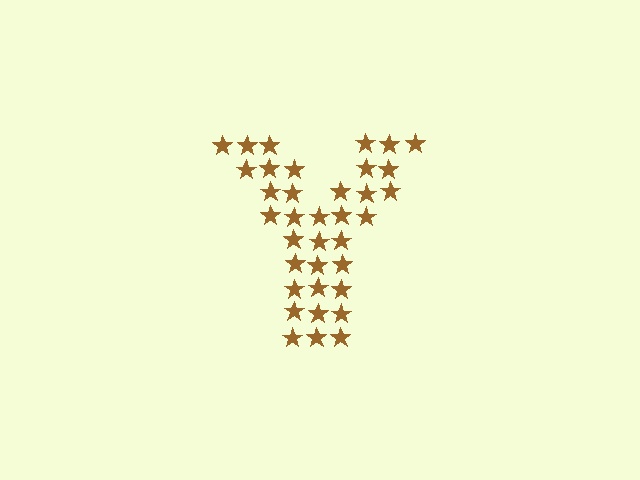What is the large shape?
The large shape is the letter Y.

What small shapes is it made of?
It is made of small stars.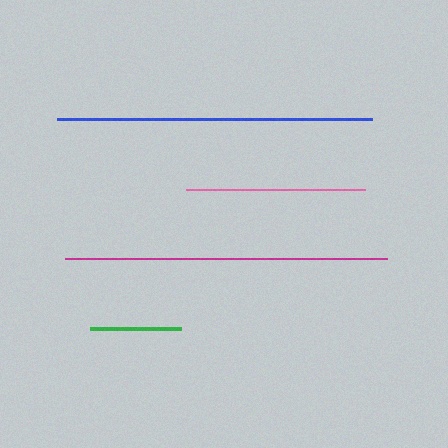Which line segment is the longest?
The magenta line is the longest at approximately 322 pixels.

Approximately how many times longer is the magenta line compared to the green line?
The magenta line is approximately 3.6 times the length of the green line.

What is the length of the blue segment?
The blue segment is approximately 316 pixels long.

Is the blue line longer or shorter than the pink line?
The blue line is longer than the pink line.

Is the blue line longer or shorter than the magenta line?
The magenta line is longer than the blue line.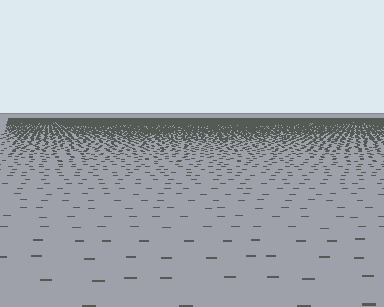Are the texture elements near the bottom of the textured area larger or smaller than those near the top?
Larger. Near the bottom, elements are closer to the viewer and appear at a bigger on-screen size.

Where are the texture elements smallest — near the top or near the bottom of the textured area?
Near the top.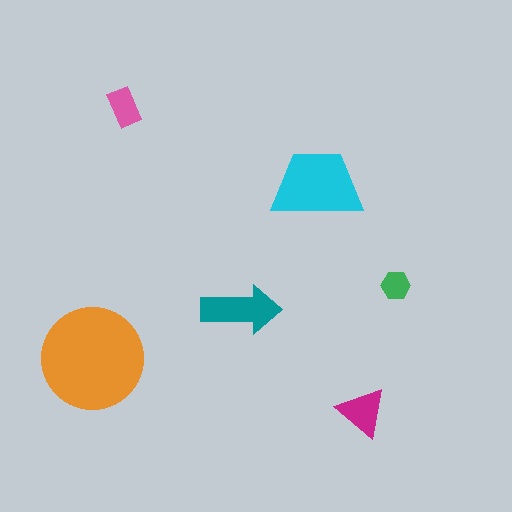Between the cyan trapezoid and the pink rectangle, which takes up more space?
The cyan trapezoid.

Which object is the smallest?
The green hexagon.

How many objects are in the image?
There are 6 objects in the image.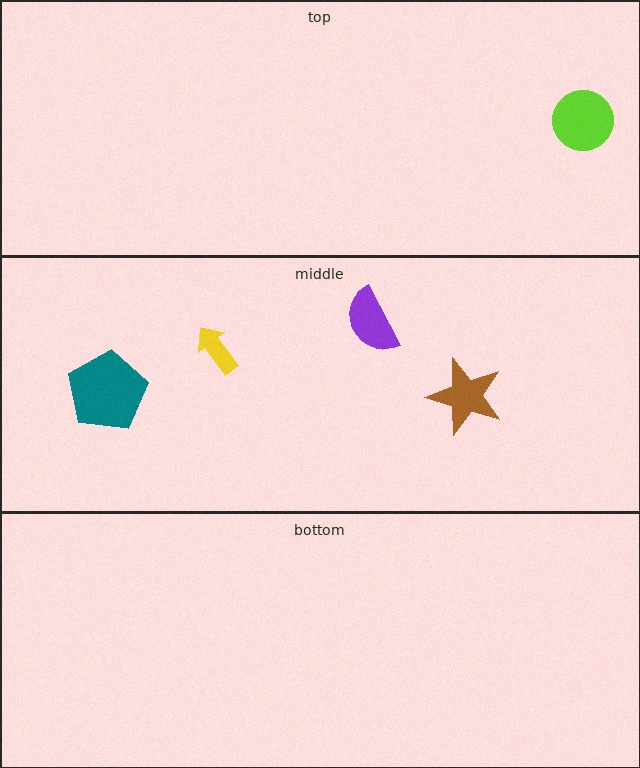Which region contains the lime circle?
The top region.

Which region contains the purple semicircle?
The middle region.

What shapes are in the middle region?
The purple semicircle, the brown star, the yellow arrow, the teal pentagon.